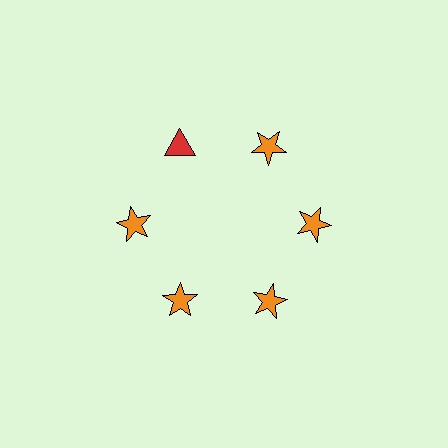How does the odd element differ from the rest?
It differs in both color (red instead of orange) and shape (triangle instead of star).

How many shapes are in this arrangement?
There are 6 shapes arranged in a ring pattern.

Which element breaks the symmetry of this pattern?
The red triangle at roughly the 11 o'clock position breaks the symmetry. All other shapes are orange stars.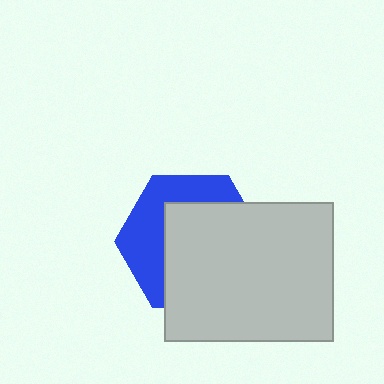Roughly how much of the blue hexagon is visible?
A small part of it is visible (roughly 39%).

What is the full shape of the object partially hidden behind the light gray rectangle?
The partially hidden object is a blue hexagon.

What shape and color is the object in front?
The object in front is a light gray rectangle.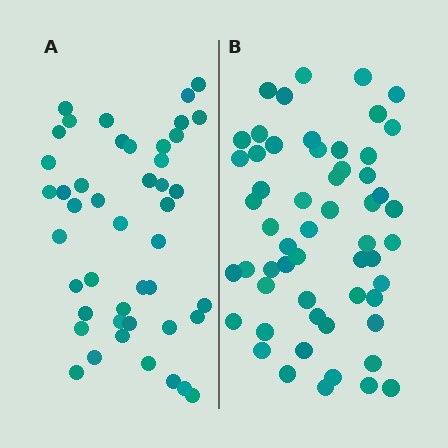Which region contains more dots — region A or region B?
Region B (the right region) has more dots.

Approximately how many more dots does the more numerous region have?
Region B has roughly 12 or so more dots than region A.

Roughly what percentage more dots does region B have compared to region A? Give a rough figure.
About 25% more.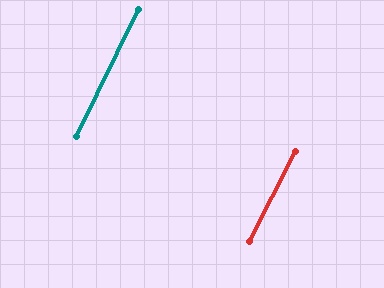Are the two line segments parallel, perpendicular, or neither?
Parallel — their directions differ by only 1.2°.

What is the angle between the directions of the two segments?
Approximately 1 degree.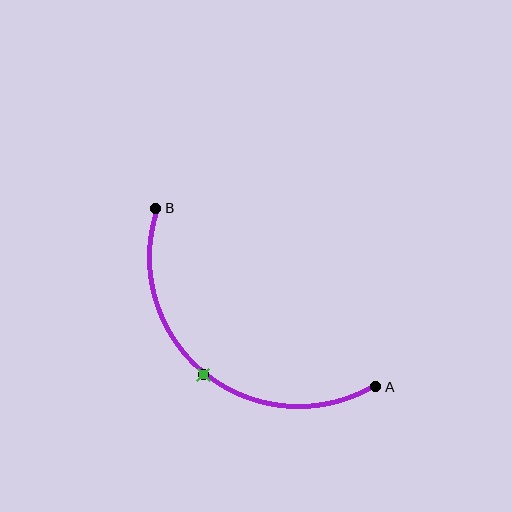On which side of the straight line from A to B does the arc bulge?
The arc bulges below and to the left of the straight line connecting A and B.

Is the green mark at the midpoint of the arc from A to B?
Yes. The green mark lies on the arc at equal arc-length from both A and B — it is the arc midpoint.